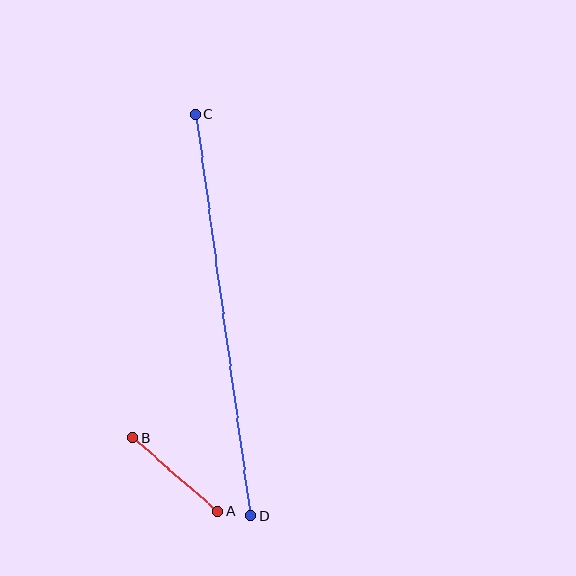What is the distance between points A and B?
The distance is approximately 112 pixels.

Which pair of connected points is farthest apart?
Points C and D are farthest apart.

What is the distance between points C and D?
The distance is approximately 405 pixels.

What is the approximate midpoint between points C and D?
The midpoint is at approximately (223, 315) pixels.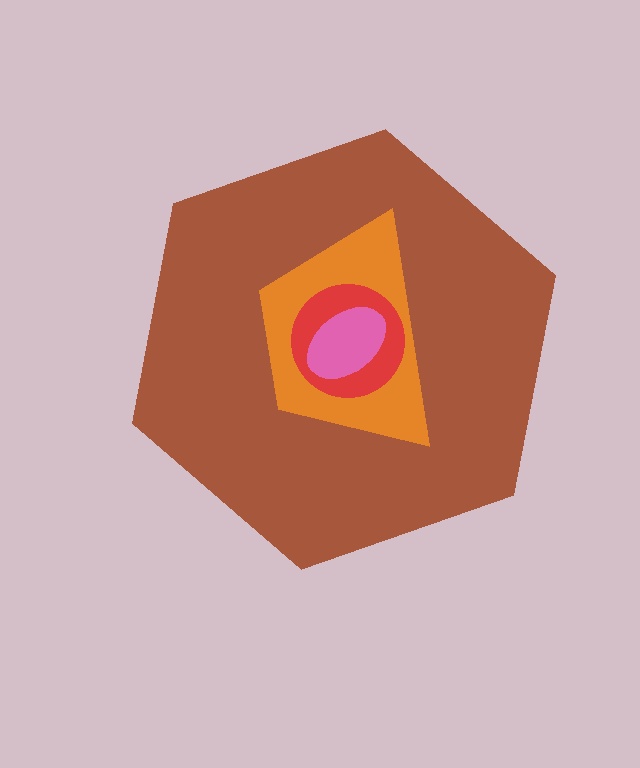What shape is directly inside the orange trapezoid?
The red circle.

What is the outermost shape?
The brown hexagon.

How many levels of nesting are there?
4.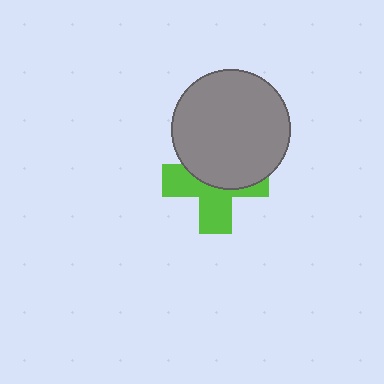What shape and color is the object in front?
The object in front is a gray circle.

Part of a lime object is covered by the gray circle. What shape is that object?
It is a cross.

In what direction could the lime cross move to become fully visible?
The lime cross could move down. That would shift it out from behind the gray circle entirely.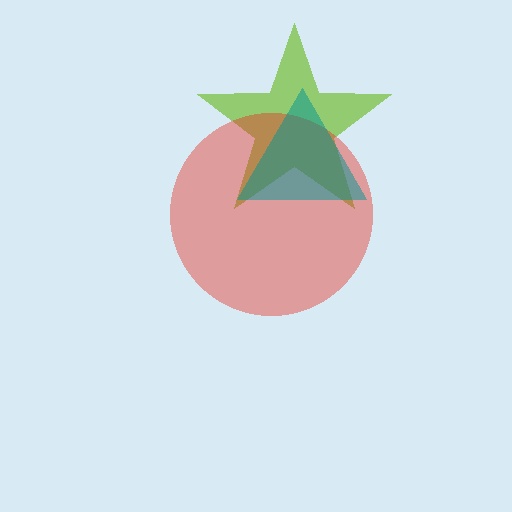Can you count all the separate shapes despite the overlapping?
Yes, there are 3 separate shapes.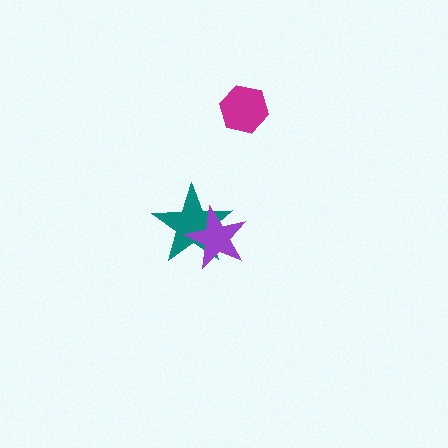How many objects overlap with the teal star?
1 object overlaps with the teal star.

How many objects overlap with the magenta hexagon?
0 objects overlap with the magenta hexagon.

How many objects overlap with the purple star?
1 object overlaps with the purple star.